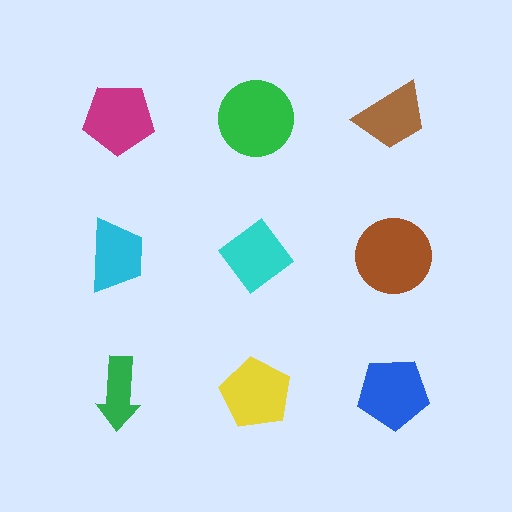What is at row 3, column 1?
A green arrow.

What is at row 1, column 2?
A green circle.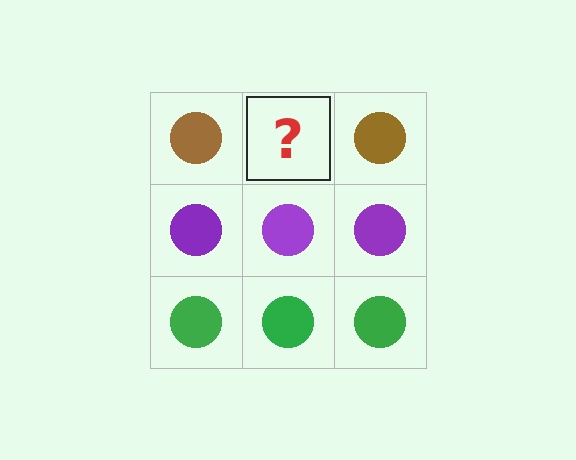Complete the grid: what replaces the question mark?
The question mark should be replaced with a brown circle.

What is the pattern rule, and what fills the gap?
The rule is that each row has a consistent color. The gap should be filled with a brown circle.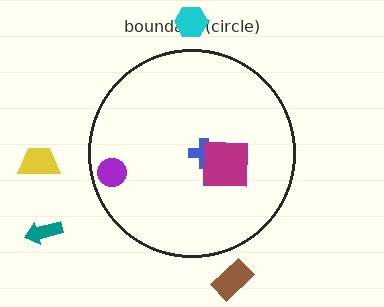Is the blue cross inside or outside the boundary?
Inside.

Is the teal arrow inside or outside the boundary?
Outside.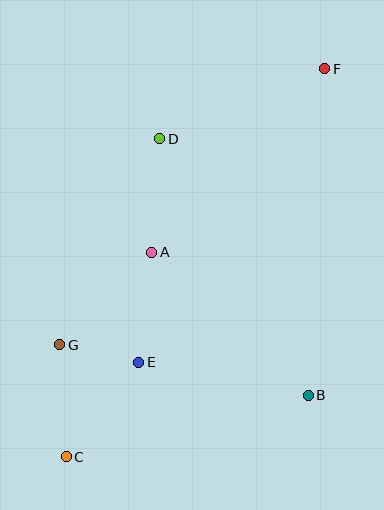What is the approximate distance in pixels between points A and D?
The distance between A and D is approximately 114 pixels.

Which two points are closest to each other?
Points E and G are closest to each other.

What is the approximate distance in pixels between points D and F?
The distance between D and F is approximately 179 pixels.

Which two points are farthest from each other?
Points C and F are farthest from each other.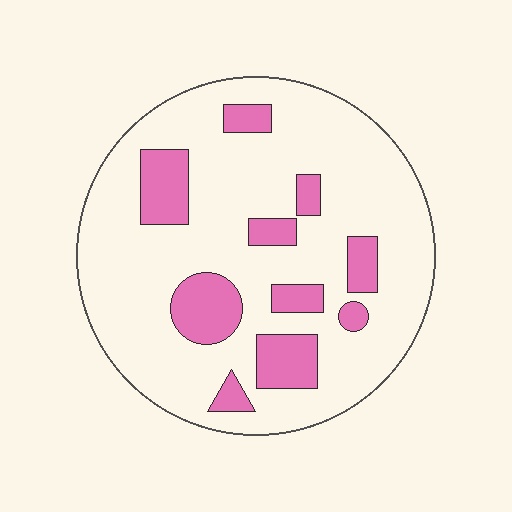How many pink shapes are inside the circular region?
10.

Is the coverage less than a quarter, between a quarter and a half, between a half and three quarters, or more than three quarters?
Less than a quarter.